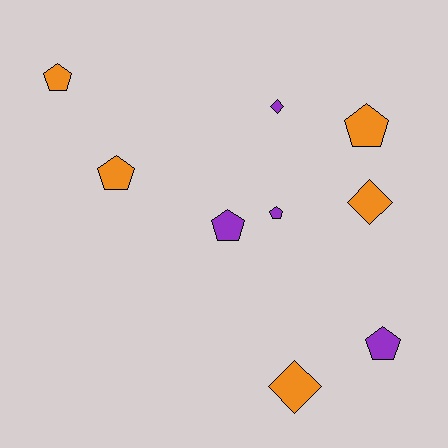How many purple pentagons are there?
There are 3 purple pentagons.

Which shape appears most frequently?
Pentagon, with 6 objects.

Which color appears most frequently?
Orange, with 5 objects.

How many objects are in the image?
There are 9 objects.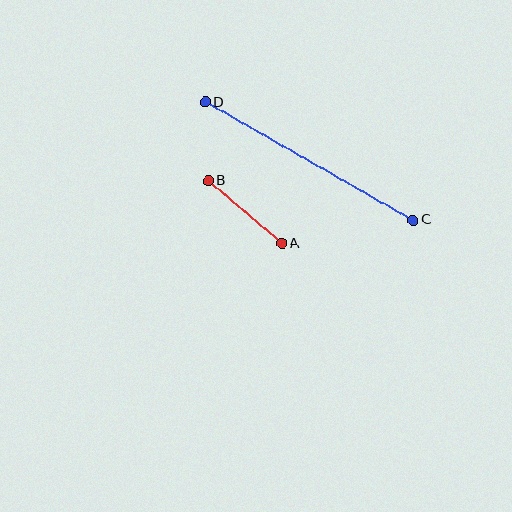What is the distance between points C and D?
The distance is approximately 239 pixels.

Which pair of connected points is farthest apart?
Points C and D are farthest apart.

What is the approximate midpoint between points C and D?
The midpoint is at approximately (309, 161) pixels.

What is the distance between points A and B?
The distance is approximately 96 pixels.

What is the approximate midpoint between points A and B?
The midpoint is at approximately (245, 212) pixels.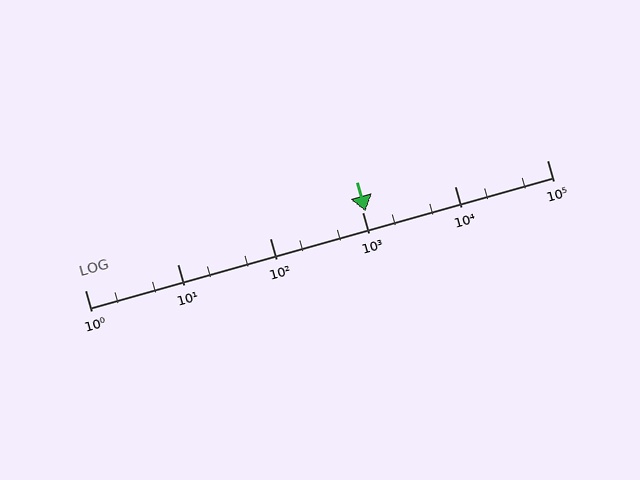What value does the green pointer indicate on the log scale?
The pointer indicates approximately 1100.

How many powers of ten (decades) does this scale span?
The scale spans 5 decades, from 1 to 100000.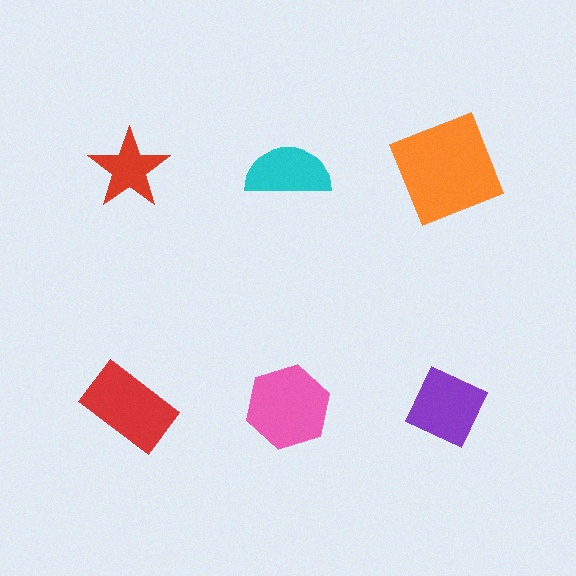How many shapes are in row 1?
3 shapes.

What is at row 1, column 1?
A red star.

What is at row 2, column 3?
A purple diamond.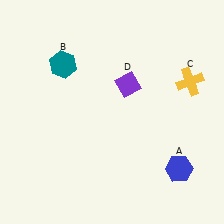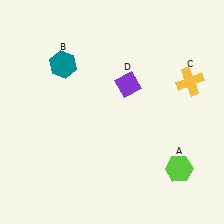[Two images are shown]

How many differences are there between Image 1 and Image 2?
There is 1 difference between the two images.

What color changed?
The hexagon (A) changed from blue in Image 1 to lime in Image 2.